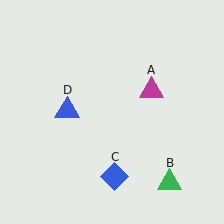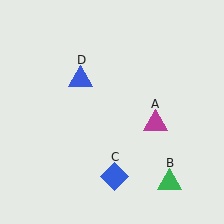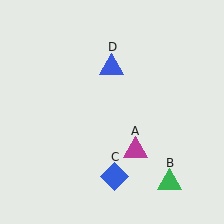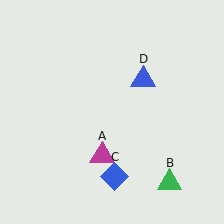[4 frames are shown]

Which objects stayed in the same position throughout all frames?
Green triangle (object B) and blue diamond (object C) remained stationary.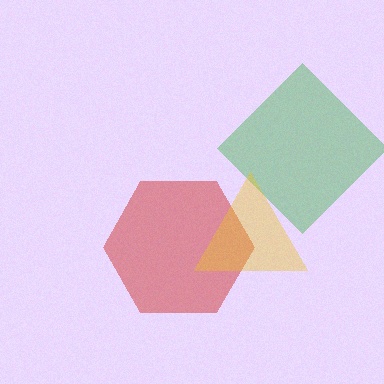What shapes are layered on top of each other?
The layered shapes are: a red hexagon, a green diamond, a yellow triangle.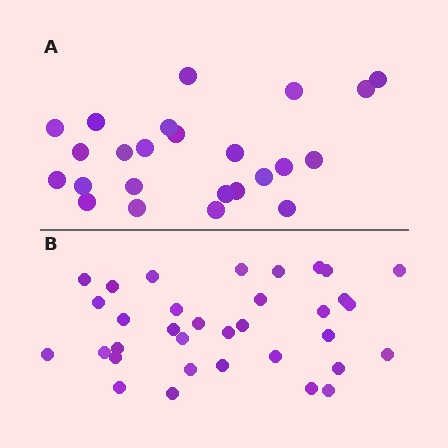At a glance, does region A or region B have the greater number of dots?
Region B (the bottom region) has more dots.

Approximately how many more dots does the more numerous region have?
Region B has roughly 10 or so more dots than region A.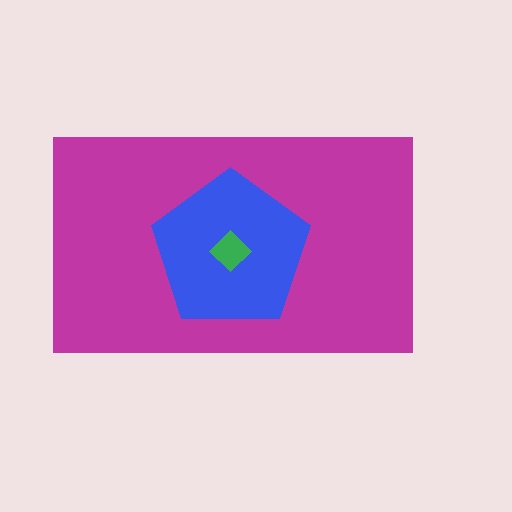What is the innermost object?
The green diamond.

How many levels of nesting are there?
3.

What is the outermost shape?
The magenta rectangle.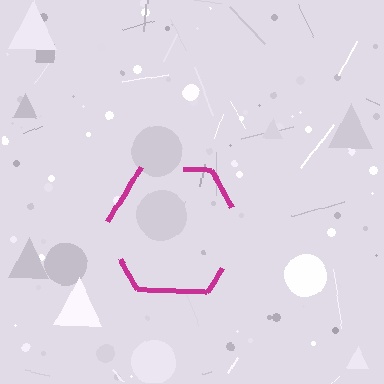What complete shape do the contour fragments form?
The contour fragments form a hexagon.